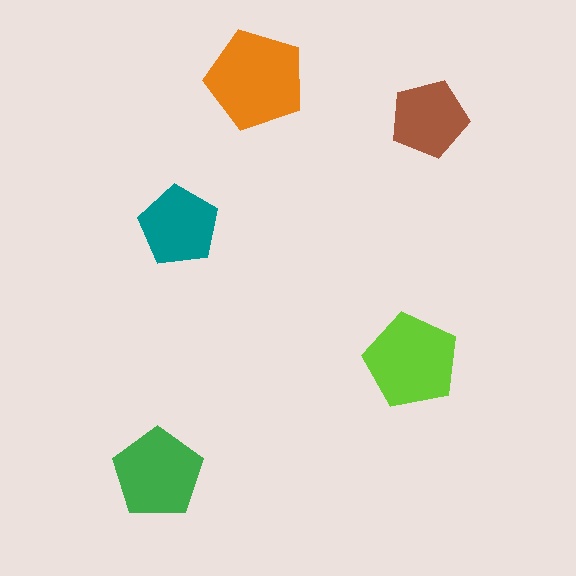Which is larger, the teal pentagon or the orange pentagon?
The orange one.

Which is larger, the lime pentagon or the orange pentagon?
The orange one.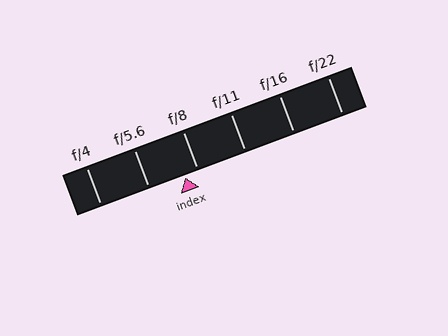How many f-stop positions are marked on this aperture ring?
There are 6 f-stop positions marked.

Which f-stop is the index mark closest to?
The index mark is closest to f/8.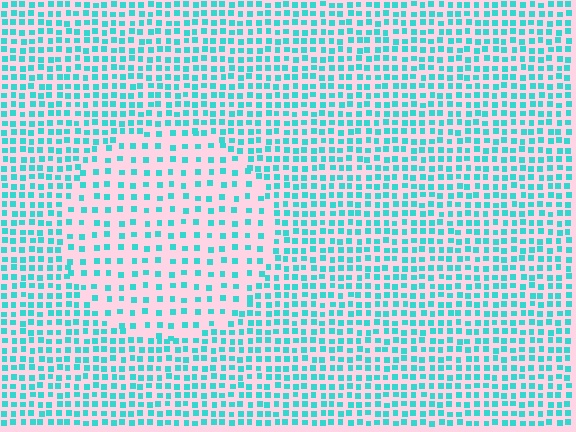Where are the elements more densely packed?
The elements are more densely packed outside the circle boundary.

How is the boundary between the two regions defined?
The boundary is defined by a change in element density (approximately 2.0x ratio). All elements are the same color, size, and shape.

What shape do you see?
I see a circle.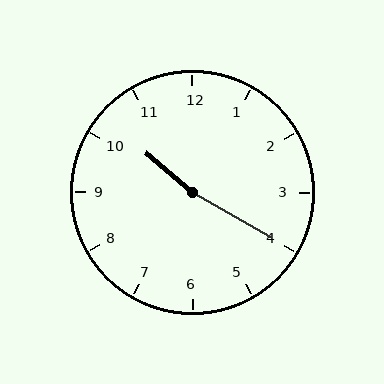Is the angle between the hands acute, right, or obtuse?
It is obtuse.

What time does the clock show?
10:20.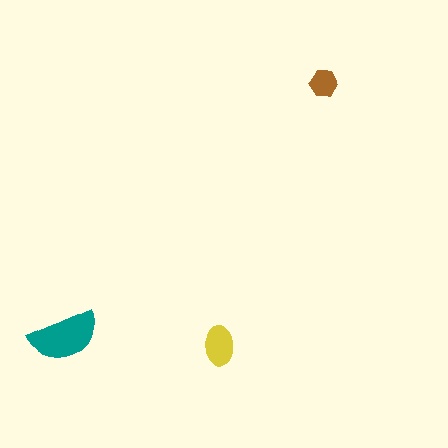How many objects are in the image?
There are 3 objects in the image.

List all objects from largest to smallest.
The teal semicircle, the yellow ellipse, the brown hexagon.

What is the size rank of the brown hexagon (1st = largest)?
3rd.